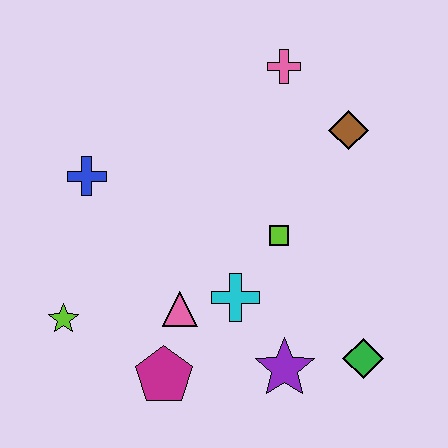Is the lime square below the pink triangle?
No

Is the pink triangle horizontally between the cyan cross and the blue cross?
Yes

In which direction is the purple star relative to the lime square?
The purple star is below the lime square.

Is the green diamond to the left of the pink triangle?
No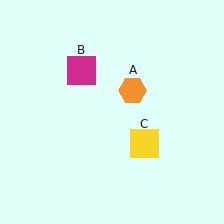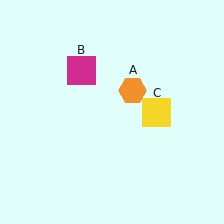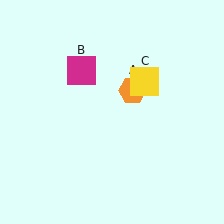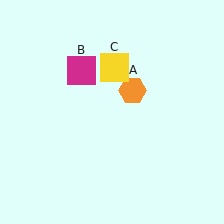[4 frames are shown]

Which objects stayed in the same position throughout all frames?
Orange hexagon (object A) and magenta square (object B) remained stationary.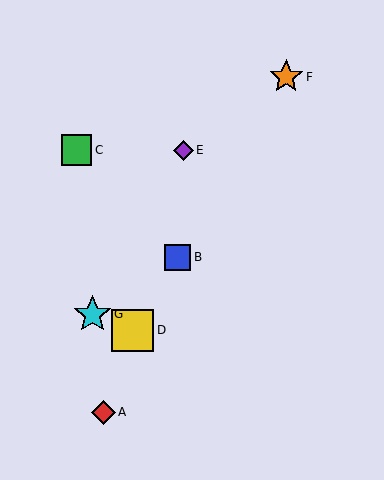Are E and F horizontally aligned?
No, E is at y≈150 and F is at y≈77.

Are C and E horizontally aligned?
Yes, both are at y≈150.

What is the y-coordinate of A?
Object A is at y≈412.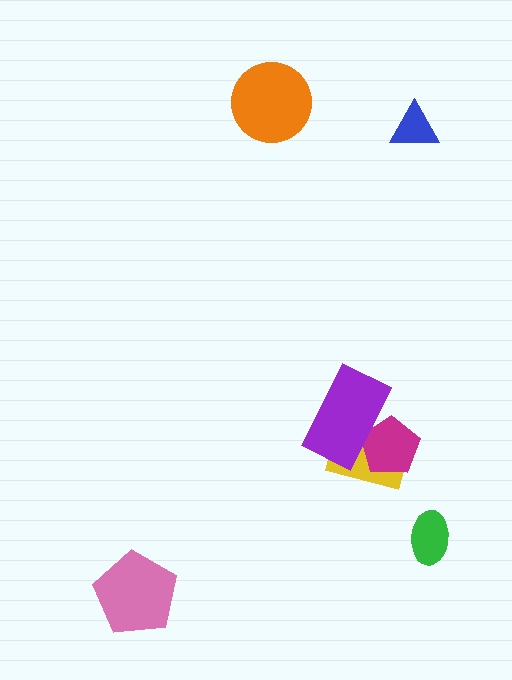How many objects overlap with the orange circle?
0 objects overlap with the orange circle.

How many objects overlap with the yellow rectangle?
2 objects overlap with the yellow rectangle.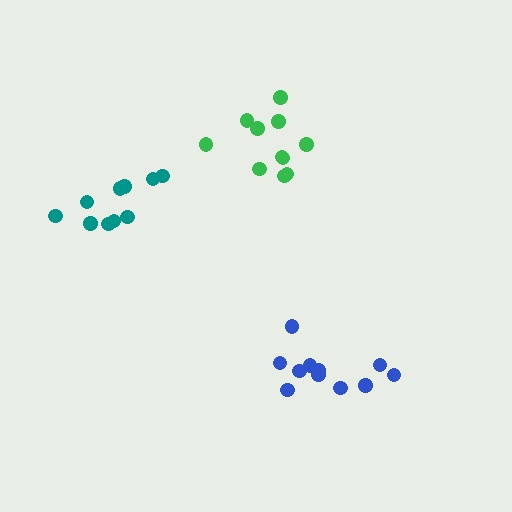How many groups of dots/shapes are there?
There are 3 groups.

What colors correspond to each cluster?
The clusters are colored: blue, green, teal.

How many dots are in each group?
Group 1: 11 dots, Group 2: 11 dots, Group 3: 10 dots (32 total).